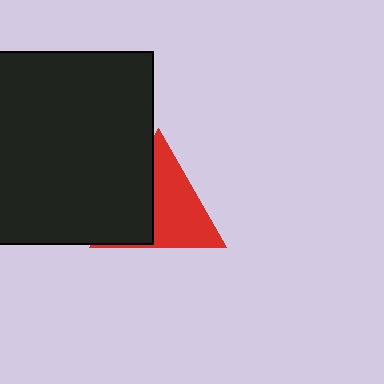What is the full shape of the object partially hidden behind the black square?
The partially hidden object is a red triangle.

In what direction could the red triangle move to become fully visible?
The red triangle could move right. That would shift it out from behind the black square entirely.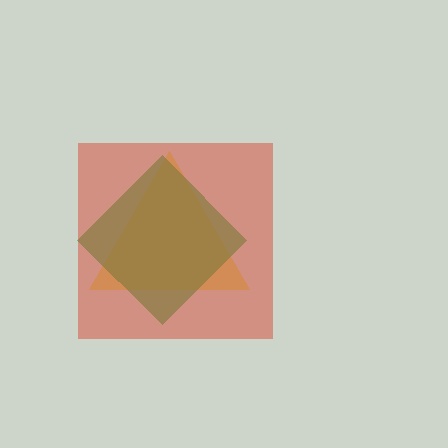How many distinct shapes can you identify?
There are 3 distinct shapes: a yellow triangle, a green diamond, a red square.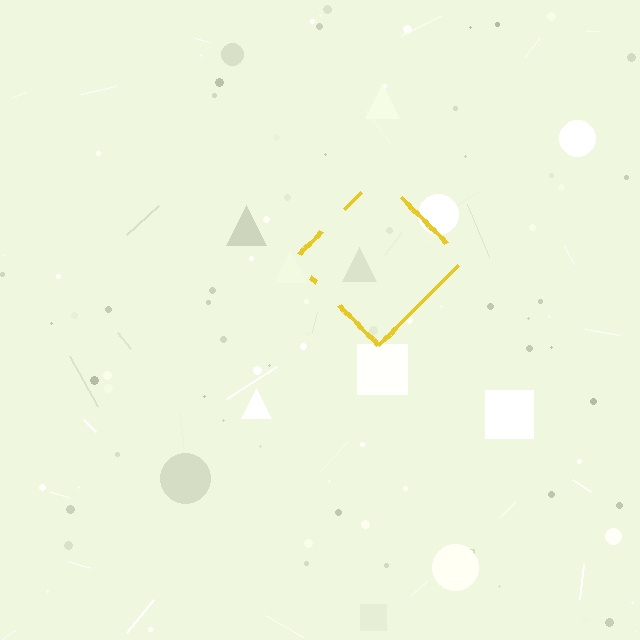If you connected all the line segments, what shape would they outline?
They would outline a diamond.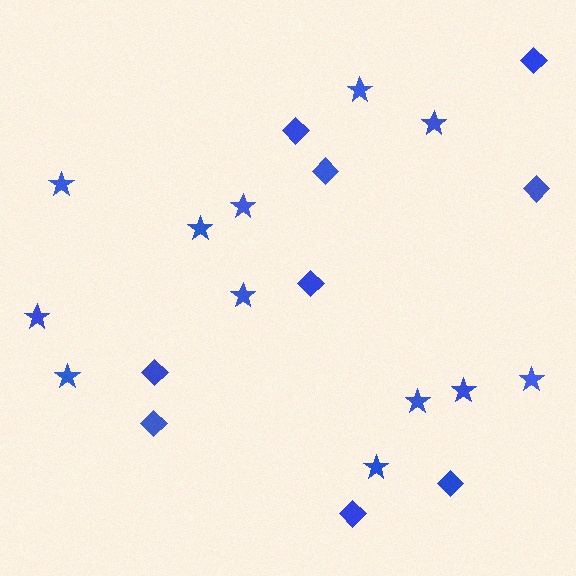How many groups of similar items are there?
There are 2 groups: one group of stars (12) and one group of diamonds (9).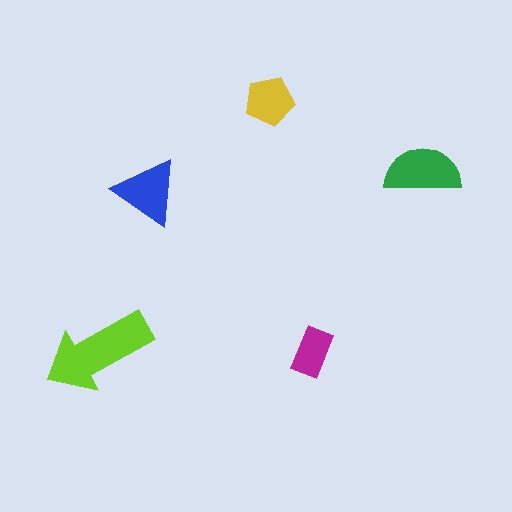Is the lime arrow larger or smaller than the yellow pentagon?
Larger.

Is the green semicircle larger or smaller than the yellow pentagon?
Larger.